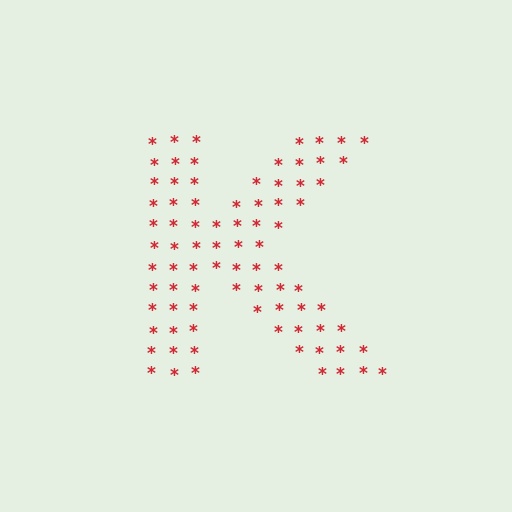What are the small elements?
The small elements are asterisks.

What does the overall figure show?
The overall figure shows the letter K.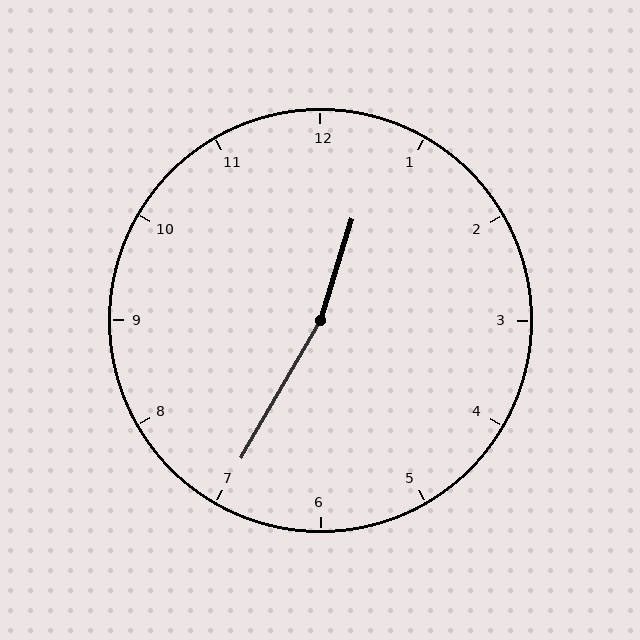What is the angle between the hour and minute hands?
Approximately 168 degrees.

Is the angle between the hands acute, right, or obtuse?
It is obtuse.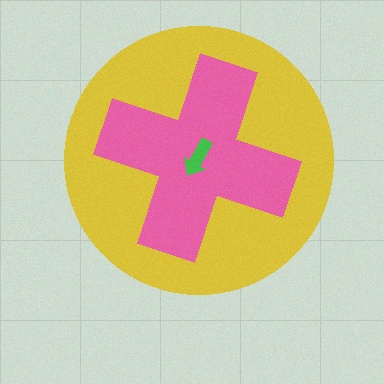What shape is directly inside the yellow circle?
The pink cross.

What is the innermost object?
The green arrow.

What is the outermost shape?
The yellow circle.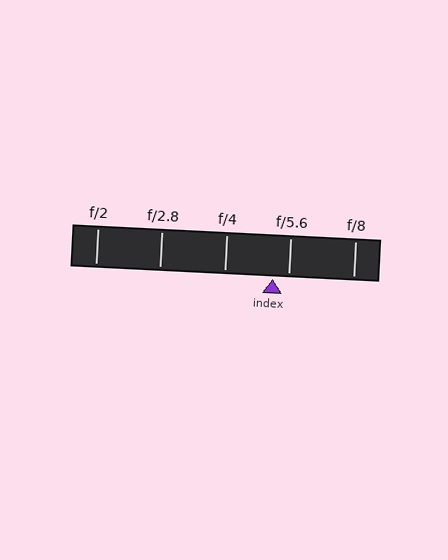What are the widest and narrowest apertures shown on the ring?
The widest aperture shown is f/2 and the narrowest is f/8.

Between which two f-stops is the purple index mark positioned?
The index mark is between f/4 and f/5.6.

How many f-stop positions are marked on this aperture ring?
There are 5 f-stop positions marked.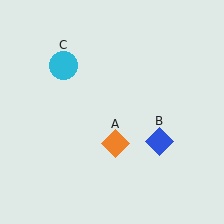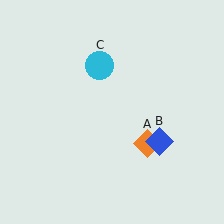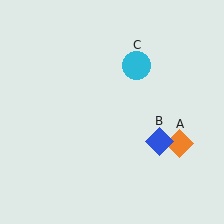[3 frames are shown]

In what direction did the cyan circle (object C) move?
The cyan circle (object C) moved right.